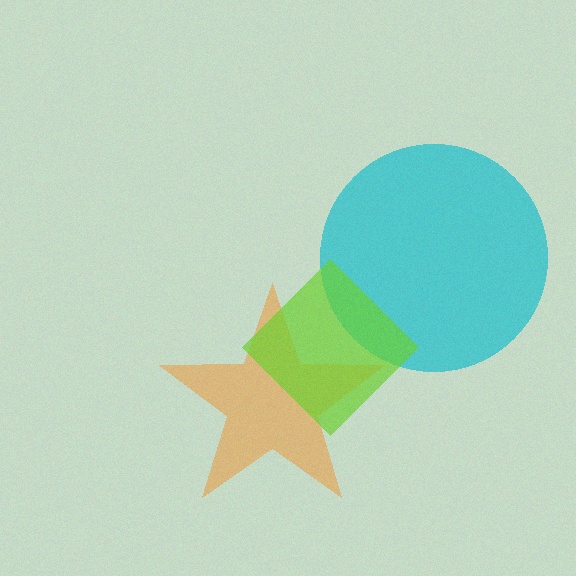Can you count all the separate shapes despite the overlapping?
Yes, there are 3 separate shapes.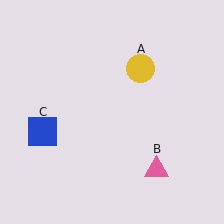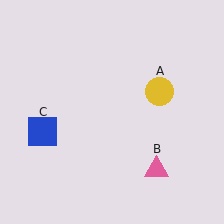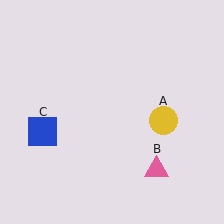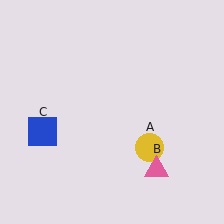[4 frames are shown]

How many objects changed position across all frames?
1 object changed position: yellow circle (object A).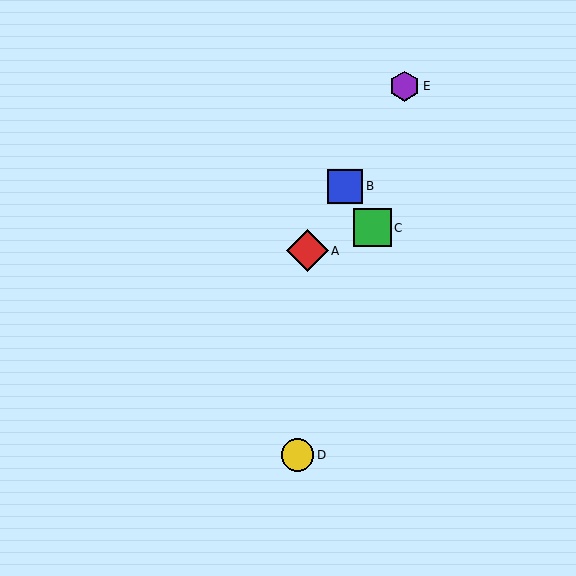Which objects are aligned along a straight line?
Objects A, B, E are aligned along a straight line.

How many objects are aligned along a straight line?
3 objects (A, B, E) are aligned along a straight line.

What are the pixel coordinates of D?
Object D is at (298, 455).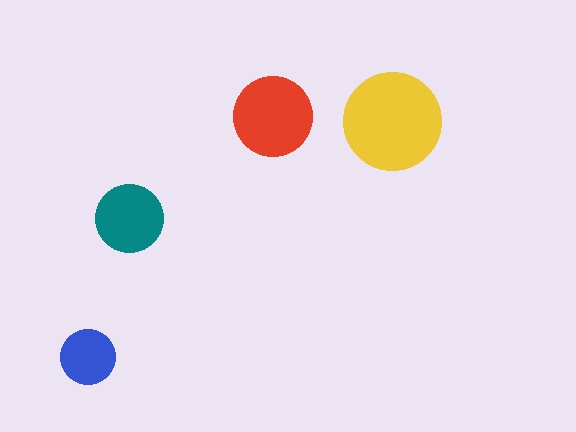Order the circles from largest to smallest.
the yellow one, the red one, the teal one, the blue one.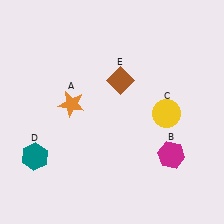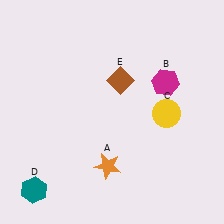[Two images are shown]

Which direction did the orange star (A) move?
The orange star (A) moved down.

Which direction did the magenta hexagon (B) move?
The magenta hexagon (B) moved up.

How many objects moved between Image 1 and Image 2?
3 objects moved between the two images.